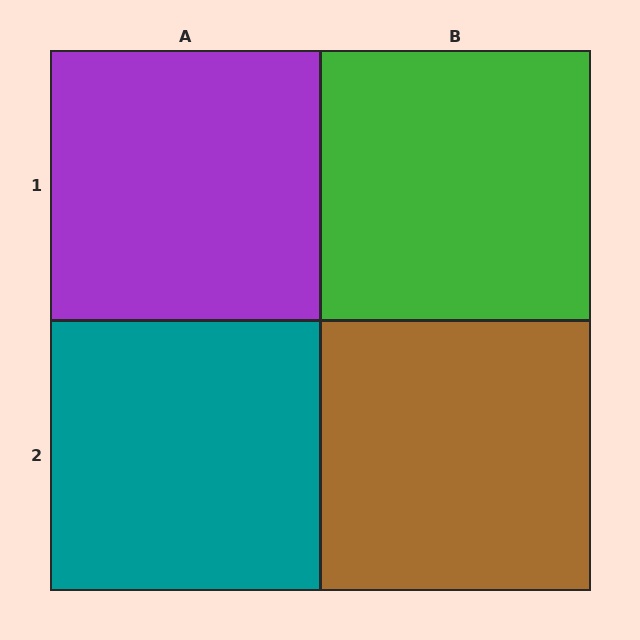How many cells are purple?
1 cell is purple.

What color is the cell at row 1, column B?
Green.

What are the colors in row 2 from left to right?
Teal, brown.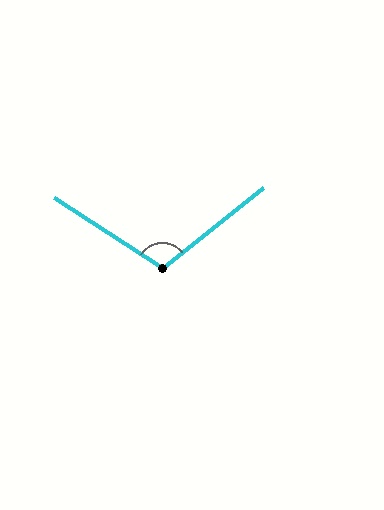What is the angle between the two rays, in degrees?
Approximately 108 degrees.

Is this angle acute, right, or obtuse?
It is obtuse.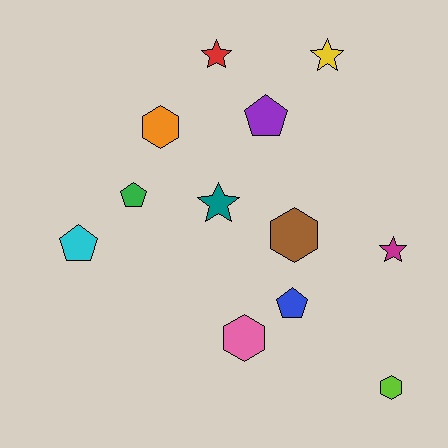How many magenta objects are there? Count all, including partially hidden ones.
There is 1 magenta object.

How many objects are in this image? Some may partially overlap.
There are 12 objects.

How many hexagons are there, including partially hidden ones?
There are 4 hexagons.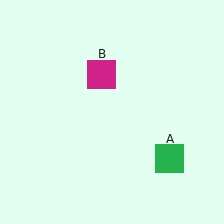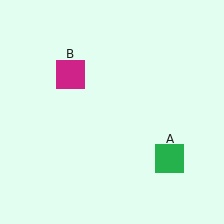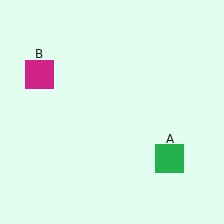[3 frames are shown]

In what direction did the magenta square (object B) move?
The magenta square (object B) moved left.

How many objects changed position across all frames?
1 object changed position: magenta square (object B).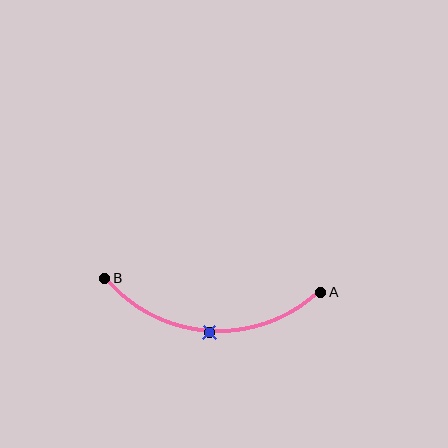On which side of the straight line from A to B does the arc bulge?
The arc bulges below the straight line connecting A and B.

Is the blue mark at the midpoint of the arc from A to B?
Yes. The blue mark lies on the arc at equal arc-length from both A and B — it is the arc midpoint.